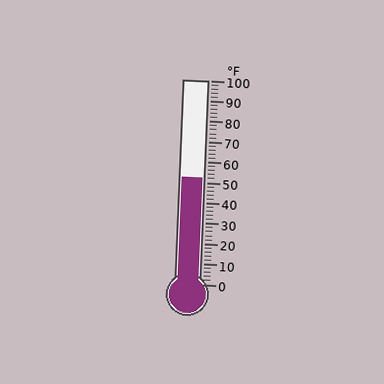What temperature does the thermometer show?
The thermometer shows approximately 52°F.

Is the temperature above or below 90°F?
The temperature is below 90°F.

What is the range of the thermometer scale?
The thermometer scale ranges from 0°F to 100°F.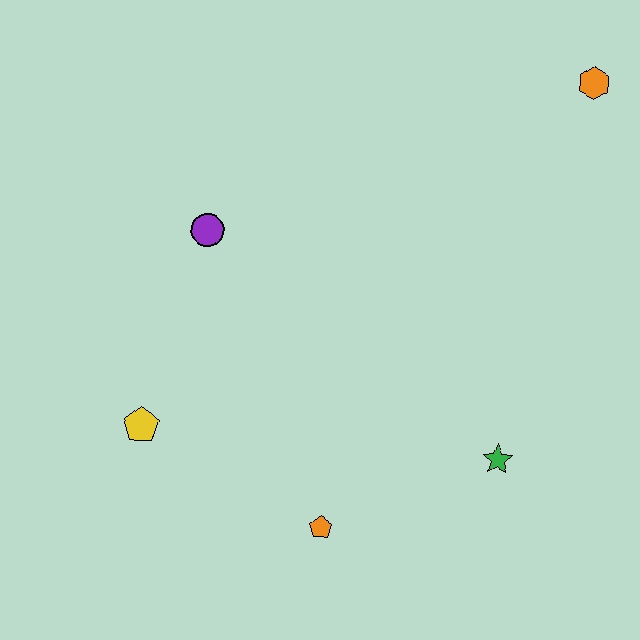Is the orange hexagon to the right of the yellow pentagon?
Yes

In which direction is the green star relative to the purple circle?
The green star is to the right of the purple circle.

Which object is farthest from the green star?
The orange hexagon is farthest from the green star.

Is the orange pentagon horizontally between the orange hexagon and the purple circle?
Yes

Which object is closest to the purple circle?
The yellow pentagon is closest to the purple circle.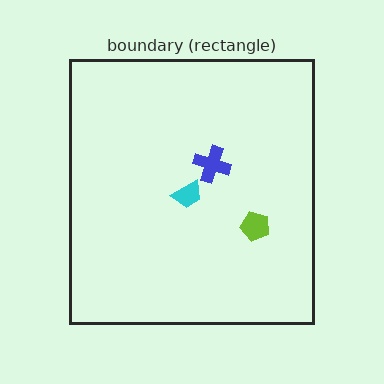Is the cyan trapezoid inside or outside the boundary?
Inside.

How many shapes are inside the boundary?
3 inside, 0 outside.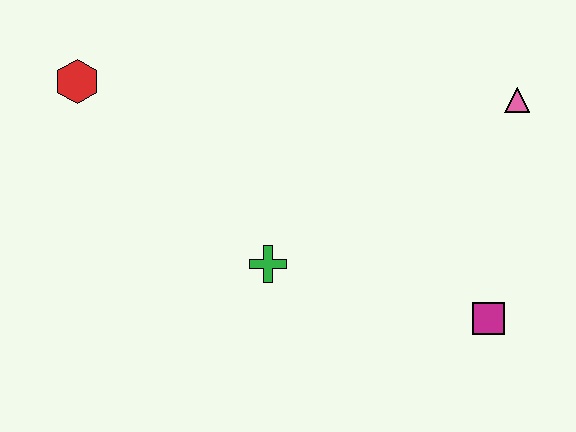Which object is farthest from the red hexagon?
The magenta square is farthest from the red hexagon.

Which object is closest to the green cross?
The magenta square is closest to the green cross.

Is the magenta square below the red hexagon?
Yes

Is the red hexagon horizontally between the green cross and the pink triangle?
No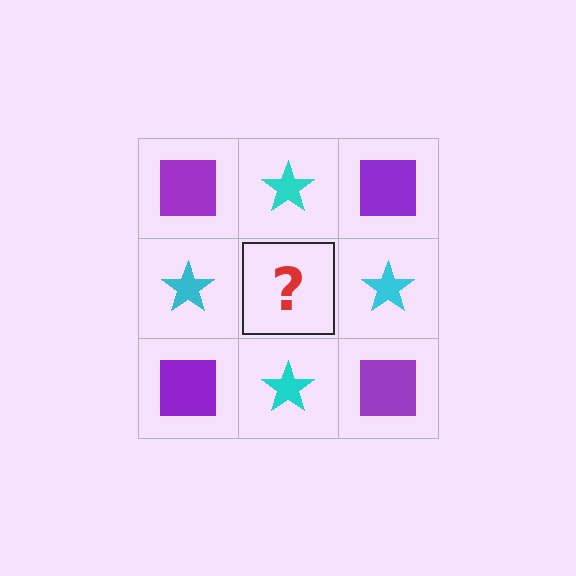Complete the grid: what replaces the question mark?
The question mark should be replaced with a purple square.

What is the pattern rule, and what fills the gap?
The rule is that it alternates purple square and cyan star in a checkerboard pattern. The gap should be filled with a purple square.